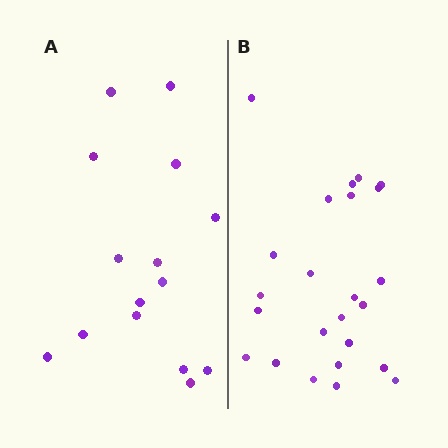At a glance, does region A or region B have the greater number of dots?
Region B (the right region) has more dots.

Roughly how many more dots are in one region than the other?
Region B has roughly 8 or so more dots than region A.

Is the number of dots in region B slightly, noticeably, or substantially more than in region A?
Region B has substantially more. The ratio is roughly 1.6 to 1.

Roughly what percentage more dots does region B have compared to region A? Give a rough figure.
About 60% more.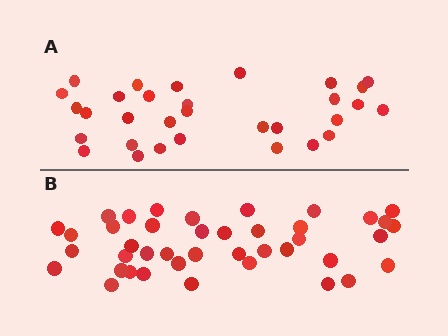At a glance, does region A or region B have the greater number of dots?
Region B (the bottom region) has more dots.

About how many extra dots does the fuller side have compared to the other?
Region B has roughly 10 or so more dots than region A.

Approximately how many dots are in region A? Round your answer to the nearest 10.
About 30 dots. (The exact count is 31, which rounds to 30.)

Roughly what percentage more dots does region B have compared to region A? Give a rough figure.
About 30% more.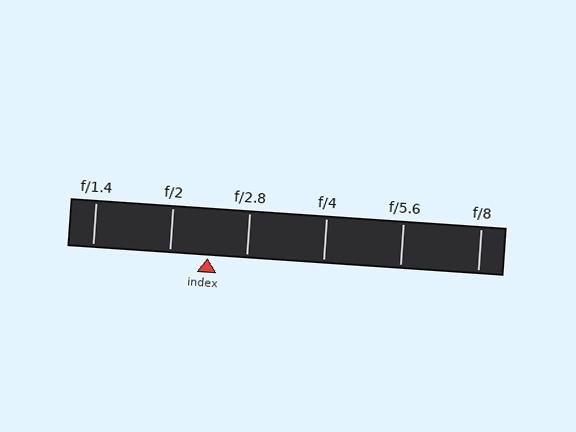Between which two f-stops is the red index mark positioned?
The index mark is between f/2 and f/2.8.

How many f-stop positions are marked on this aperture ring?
There are 6 f-stop positions marked.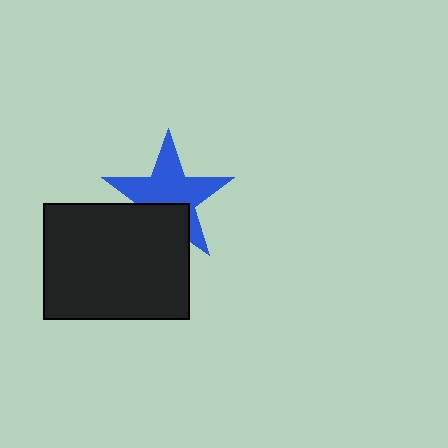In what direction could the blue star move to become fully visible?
The blue star could move up. That would shift it out from behind the black rectangle entirely.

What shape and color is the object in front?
The object in front is a black rectangle.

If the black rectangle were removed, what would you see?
You would see the complete blue star.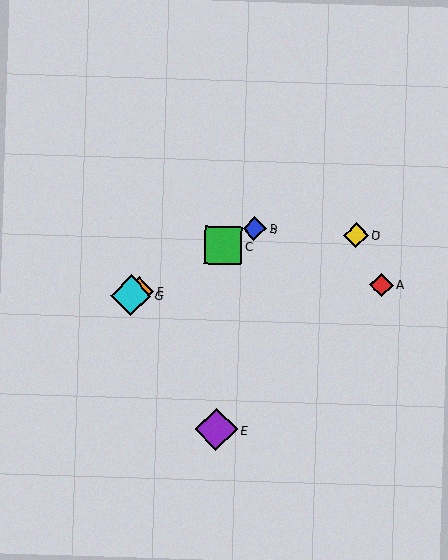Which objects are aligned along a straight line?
Objects B, C, F, G are aligned along a straight line.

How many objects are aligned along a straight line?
4 objects (B, C, F, G) are aligned along a straight line.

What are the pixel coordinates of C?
Object C is at (223, 245).